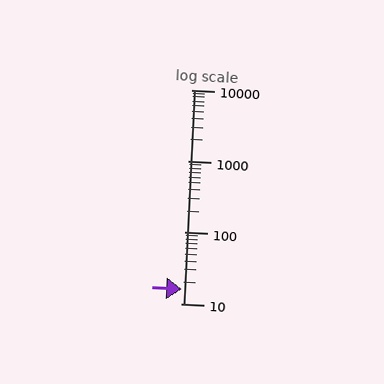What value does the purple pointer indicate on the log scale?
The pointer indicates approximately 16.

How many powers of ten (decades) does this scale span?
The scale spans 3 decades, from 10 to 10000.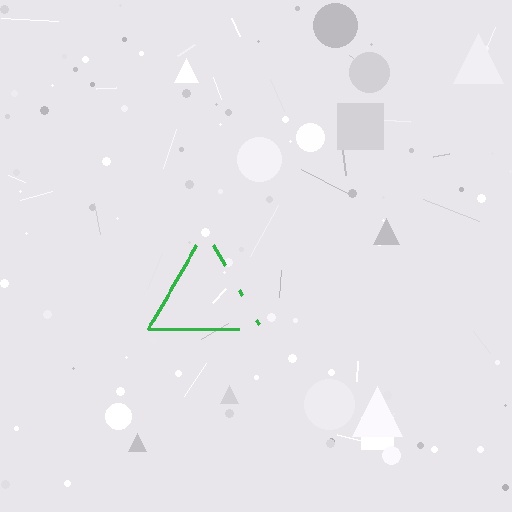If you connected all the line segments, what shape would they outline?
They would outline a triangle.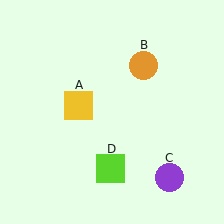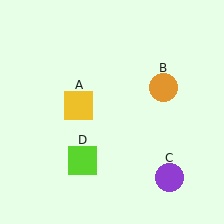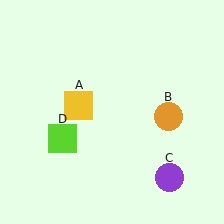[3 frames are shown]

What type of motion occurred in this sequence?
The orange circle (object B), lime square (object D) rotated clockwise around the center of the scene.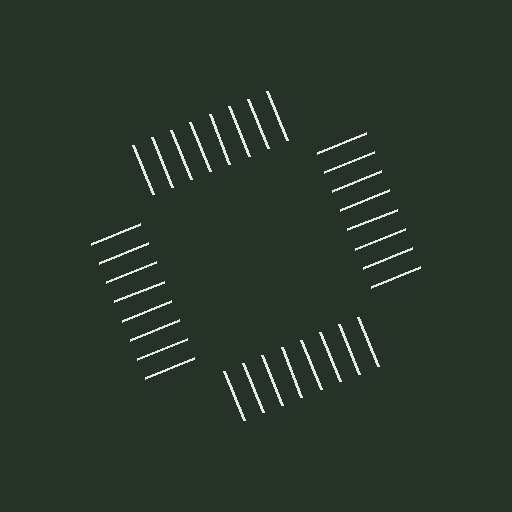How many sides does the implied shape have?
4 sides — the line-ends trace a square.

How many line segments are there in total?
32 — 8 along each of the 4 edges.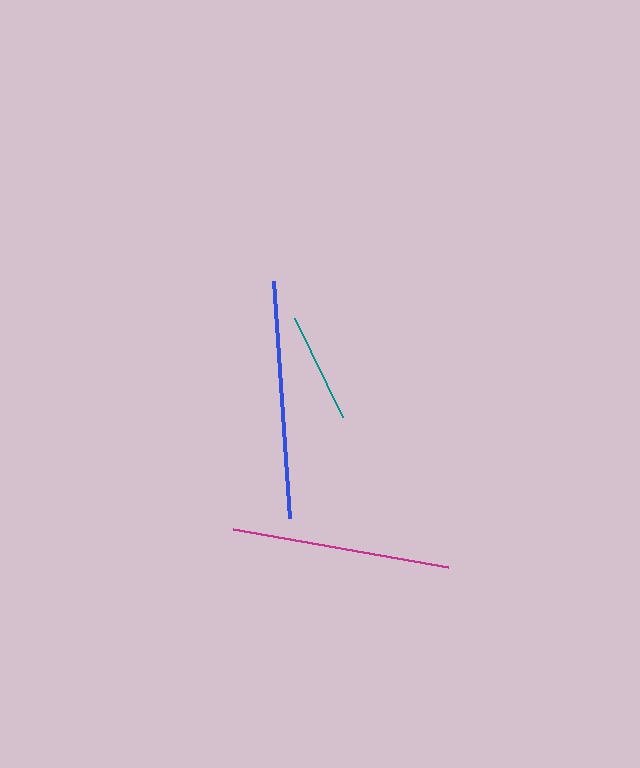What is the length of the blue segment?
The blue segment is approximately 238 pixels long.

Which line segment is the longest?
The blue line is the longest at approximately 238 pixels.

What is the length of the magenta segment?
The magenta segment is approximately 218 pixels long.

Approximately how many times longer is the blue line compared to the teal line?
The blue line is approximately 2.2 times the length of the teal line.